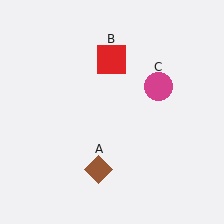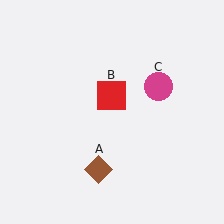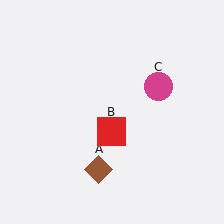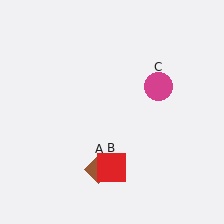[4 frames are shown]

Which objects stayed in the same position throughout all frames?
Brown diamond (object A) and magenta circle (object C) remained stationary.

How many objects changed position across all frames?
1 object changed position: red square (object B).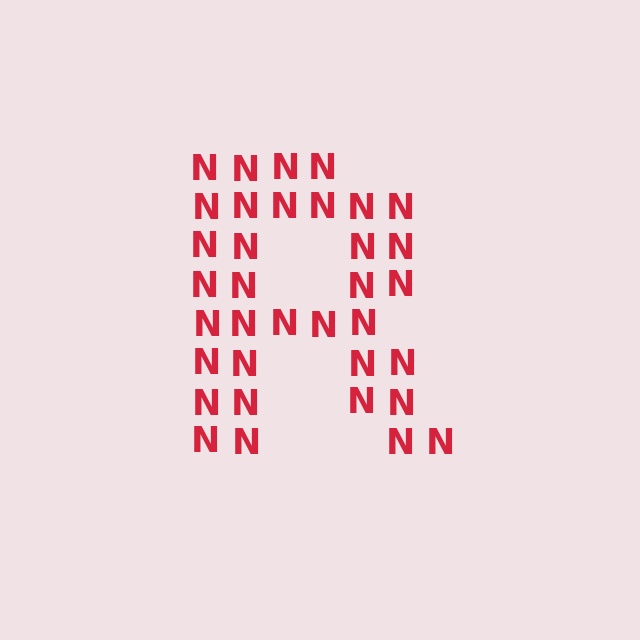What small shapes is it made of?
It is made of small letter N's.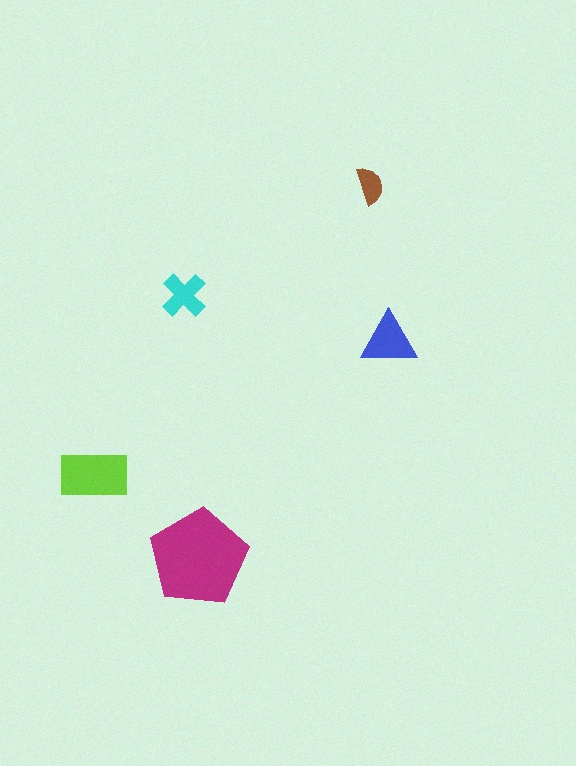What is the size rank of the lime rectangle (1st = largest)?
2nd.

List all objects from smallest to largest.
The brown semicircle, the cyan cross, the blue triangle, the lime rectangle, the magenta pentagon.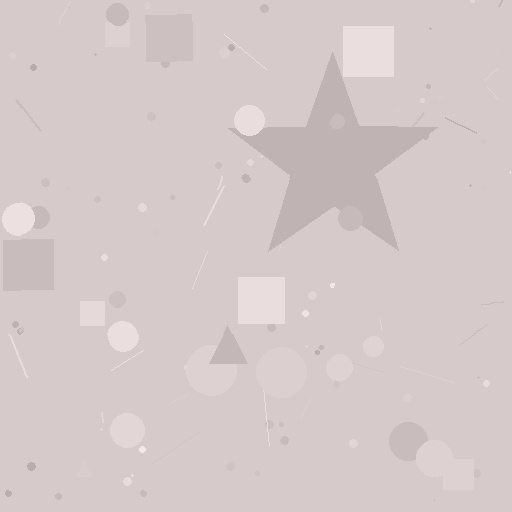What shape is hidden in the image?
A star is hidden in the image.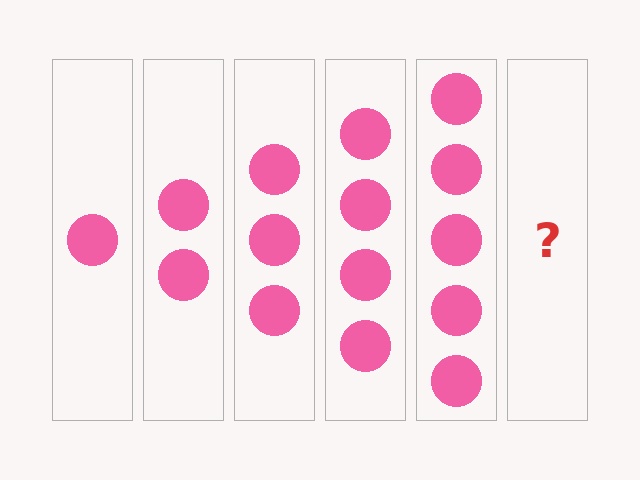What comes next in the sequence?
The next element should be 6 circles.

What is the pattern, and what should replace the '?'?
The pattern is that each step adds one more circle. The '?' should be 6 circles.